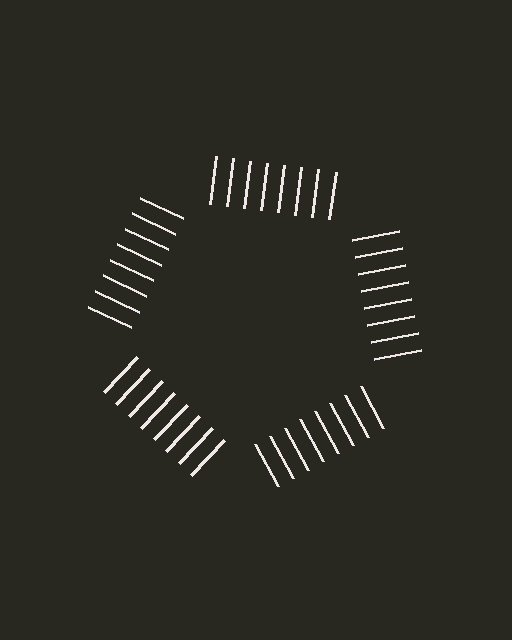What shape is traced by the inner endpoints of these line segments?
An illusory pentagon — the line segments terminate on its edges but no continuous stroke is drawn.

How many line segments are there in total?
40 — 8 along each of the 5 edges.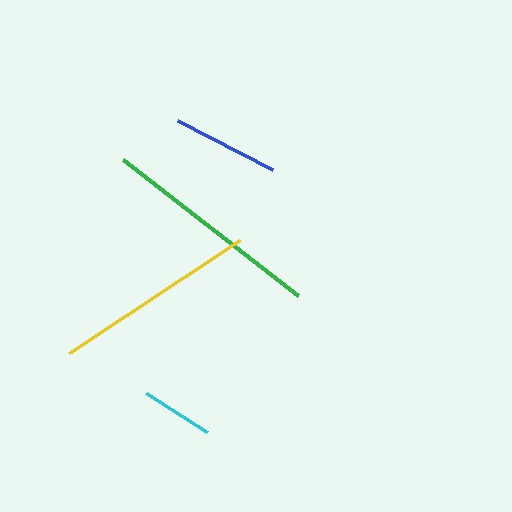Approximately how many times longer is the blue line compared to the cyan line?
The blue line is approximately 1.5 times the length of the cyan line.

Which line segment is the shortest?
The cyan line is the shortest at approximately 72 pixels.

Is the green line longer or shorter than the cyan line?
The green line is longer than the cyan line.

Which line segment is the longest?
The green line is the longest at approximately 221 pixels.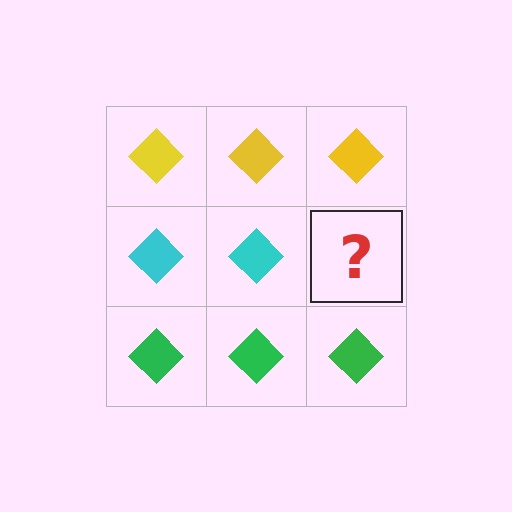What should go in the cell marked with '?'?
The missing cell should contain a cyan diamond.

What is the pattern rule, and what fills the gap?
The rule is that each row has a consistent color. The gap should be filled with a cyan diamond.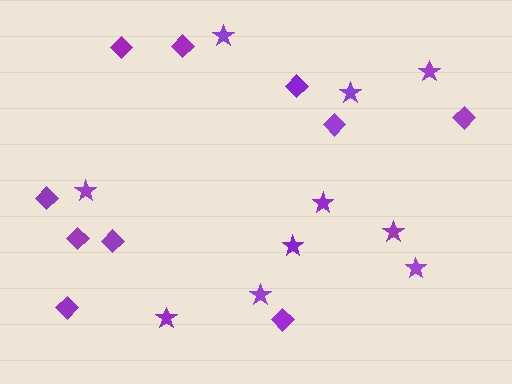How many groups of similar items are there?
There are 2 groups: one group of diamonds (10) and one group of stars (10).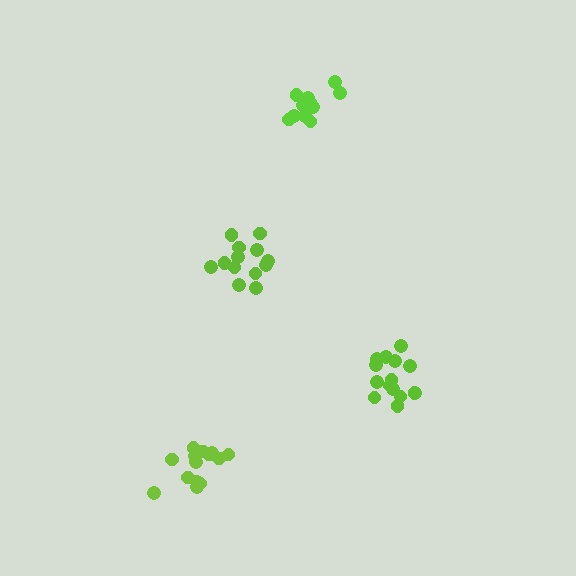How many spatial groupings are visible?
There are 4 spatial groupings.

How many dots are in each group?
Group 1: 11 dots, Group 2: 13 dots, Group 3: 15 dots, Group 4: 14 dots (53 total).